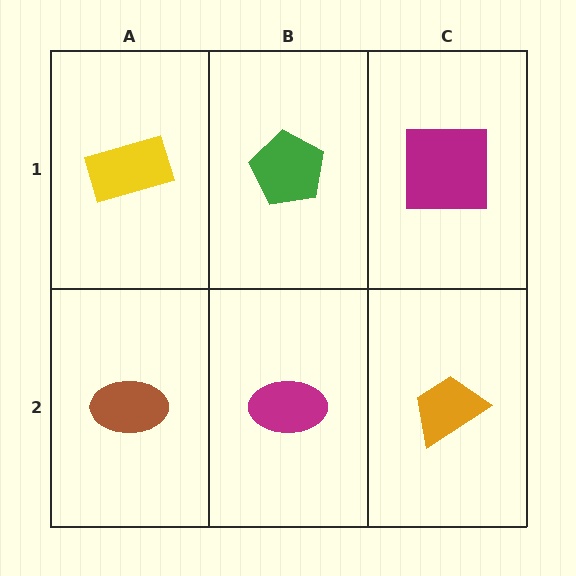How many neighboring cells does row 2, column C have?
2.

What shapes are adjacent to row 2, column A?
A yellow rectangle (row 1, column A), a magenta ellipse (row 2, column B).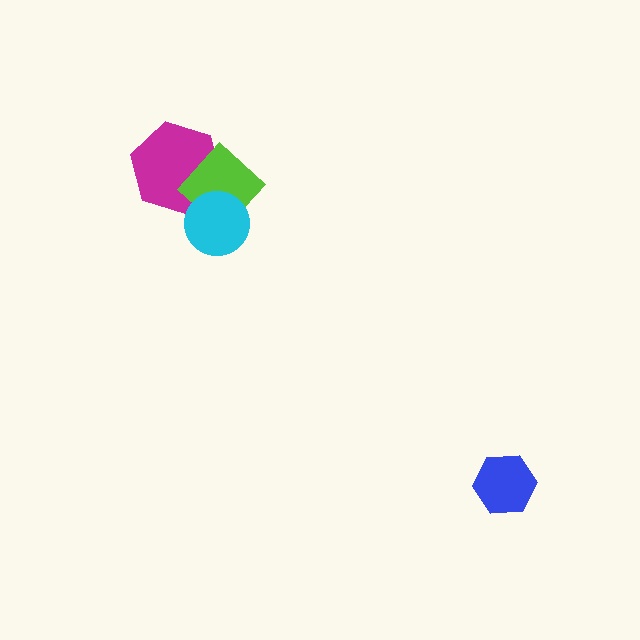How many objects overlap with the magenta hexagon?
2 objects overlap with the magenta hexagon.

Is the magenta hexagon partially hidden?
Yes, it is partially covered by another shape.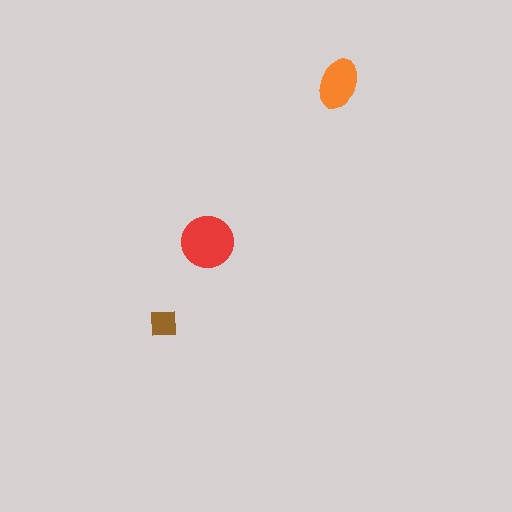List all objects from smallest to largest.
The brown square, the orange ellipse, the red circle.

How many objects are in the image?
There are 3 objects in the image.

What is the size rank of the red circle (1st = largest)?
1st.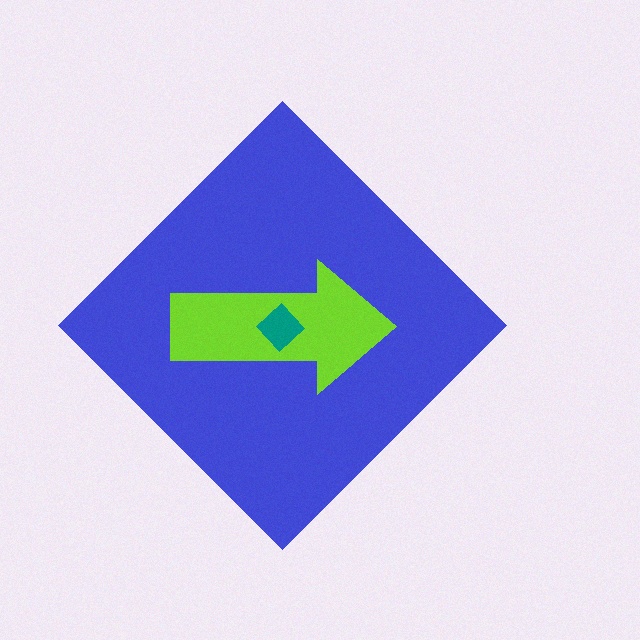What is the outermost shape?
The blue diamond.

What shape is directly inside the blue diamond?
The lime arrow.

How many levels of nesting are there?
3.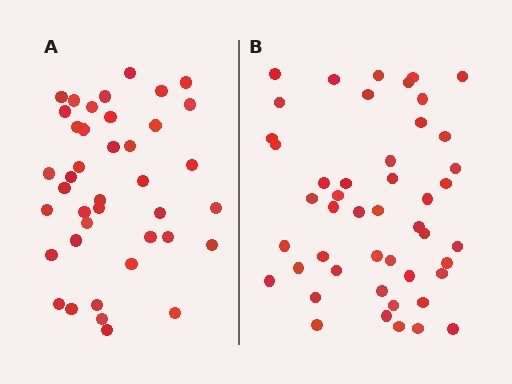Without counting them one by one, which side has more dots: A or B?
Region B (the right region) has more dots.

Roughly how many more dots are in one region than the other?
Region B has roughly 8 or so more dots than region A.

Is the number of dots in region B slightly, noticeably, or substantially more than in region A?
Region B has only slightly more — the two regions are fairly close. The ratio is roughly 1.2 to 1.